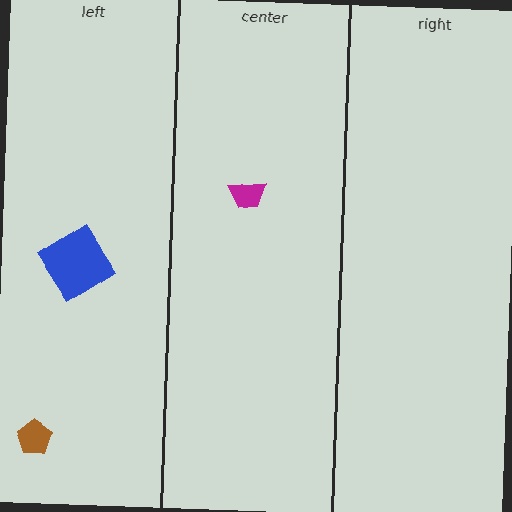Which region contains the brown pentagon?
The left region.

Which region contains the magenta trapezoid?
The center region.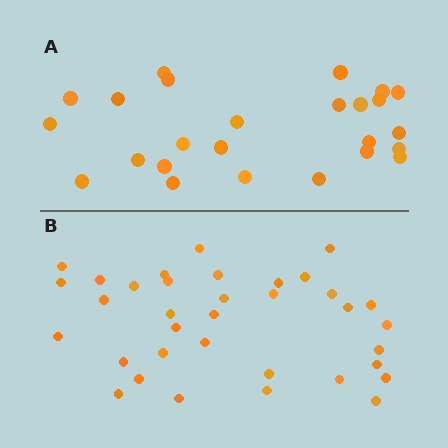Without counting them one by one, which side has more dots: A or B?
Region B (the bottom region) has more dots.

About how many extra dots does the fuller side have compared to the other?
Region B has roughly 10 or so more dots than region A.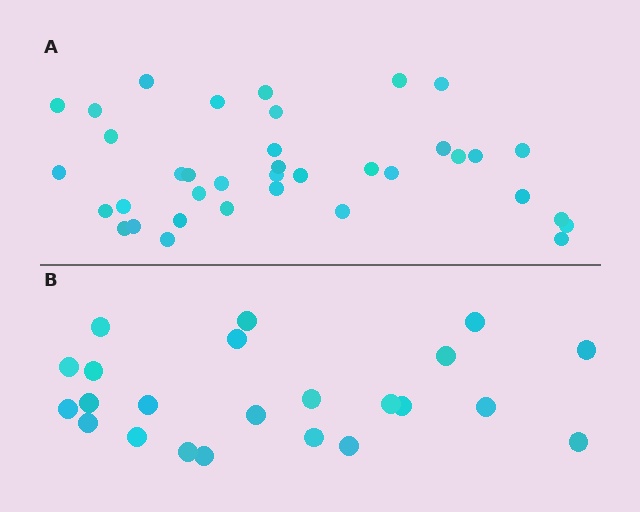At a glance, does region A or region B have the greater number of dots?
Region A (the top region) has more dots.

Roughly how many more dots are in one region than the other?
Region A has approximately 15 more dots than region B.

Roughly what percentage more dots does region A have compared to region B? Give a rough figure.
About 60% more.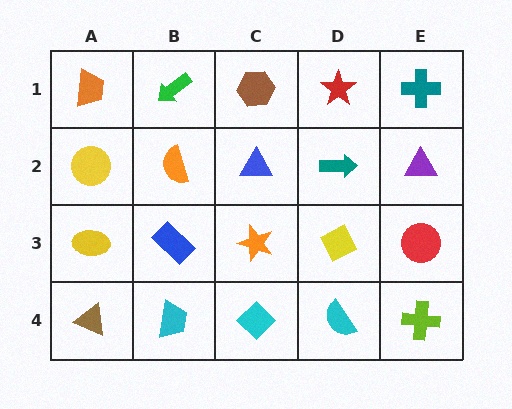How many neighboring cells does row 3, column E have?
3.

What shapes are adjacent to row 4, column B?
A blue rectangle (row 3, column B), a brown triangle (row 4, column A), a cyan diamond (row 4, column C).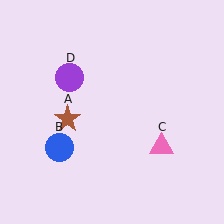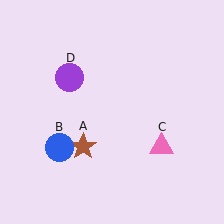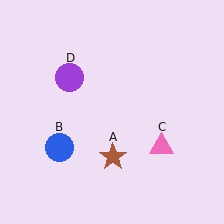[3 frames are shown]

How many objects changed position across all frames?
1 object changed position: brown star (object A).